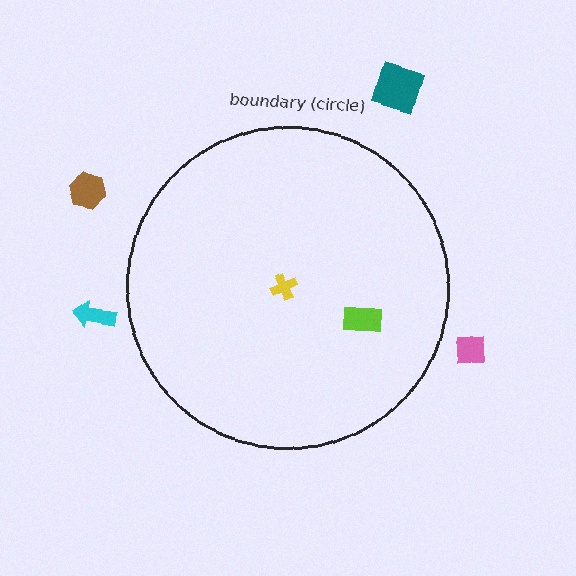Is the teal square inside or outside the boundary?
Outside.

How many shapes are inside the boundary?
2 inside, 4 outside.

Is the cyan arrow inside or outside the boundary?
Outside.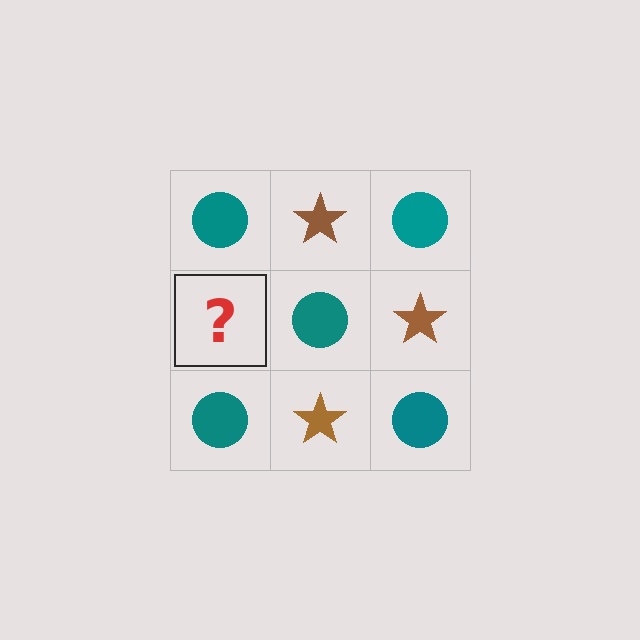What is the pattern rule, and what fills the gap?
The rule is that it alternates teal circle and brown star in a checkerboard pattern. The gap should be filled with a brown star.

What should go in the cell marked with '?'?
The missing cell should contain a brown star.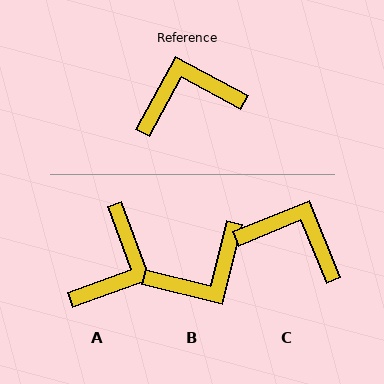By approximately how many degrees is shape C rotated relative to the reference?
Approximately 39 degrees clockwise.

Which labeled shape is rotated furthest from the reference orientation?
B, about 166 degrees away.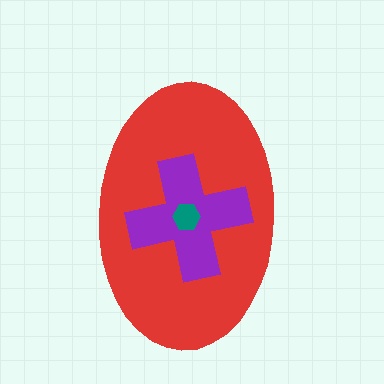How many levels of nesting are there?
3.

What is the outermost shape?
The red ellipse.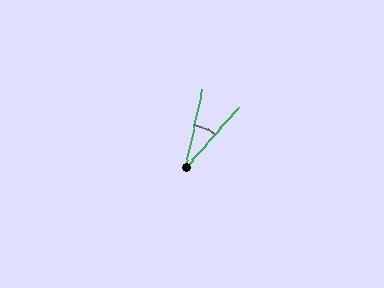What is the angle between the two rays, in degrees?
Approximately 29 degrees.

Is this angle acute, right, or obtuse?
It is acute.